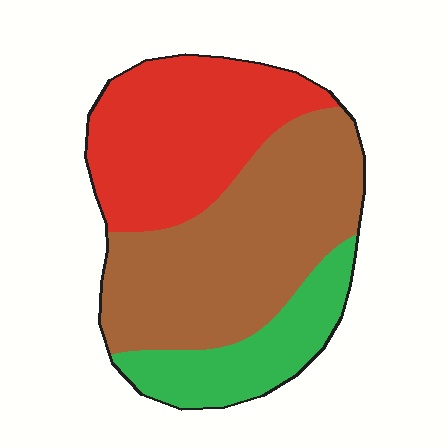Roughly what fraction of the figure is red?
Red takes up about one third (1/3) of the figure.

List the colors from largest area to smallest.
From largest to smallest: brown, red, green.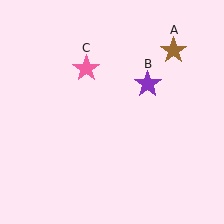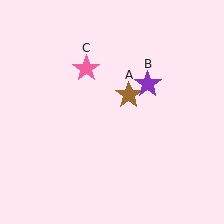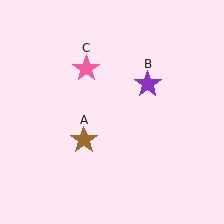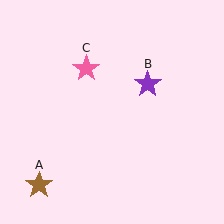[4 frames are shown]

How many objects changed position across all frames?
1 object changed position: brown star (object A).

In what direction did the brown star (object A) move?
The brown star (object A) moved down and to the left.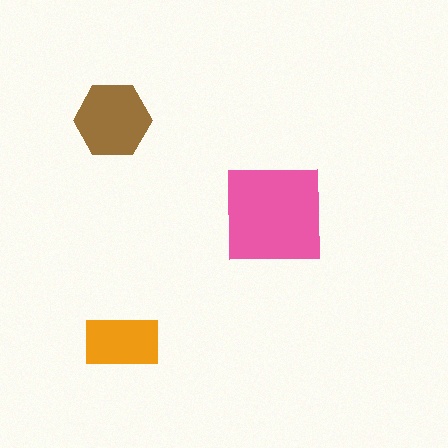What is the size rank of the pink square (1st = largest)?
1st.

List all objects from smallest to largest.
The orange rectangle, the brown hexagon, the pink square.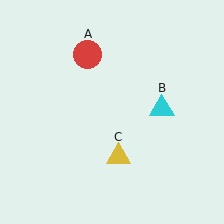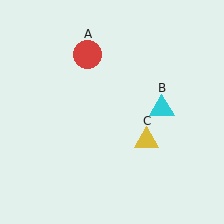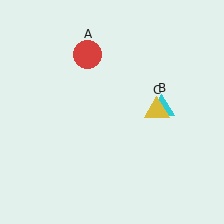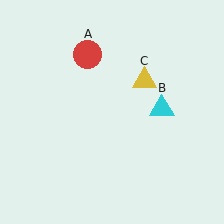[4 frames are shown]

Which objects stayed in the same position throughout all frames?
Red circle (object A) and cyan triangle (object B) remained stationary.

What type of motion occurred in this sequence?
The yellow triangle (object C) rotated counterclockwise around the center of the scene.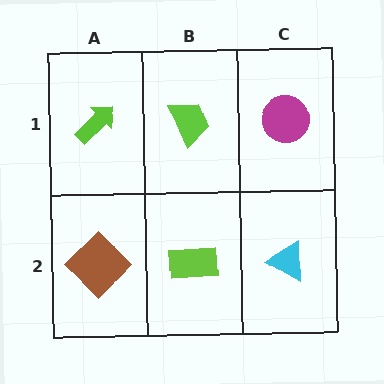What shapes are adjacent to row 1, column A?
A brown diamond (row 2, column A), a lime trapezoid (row 1, column B).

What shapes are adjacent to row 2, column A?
A lime arrow (row 1, column A), a lime rectangle (row 2, column B).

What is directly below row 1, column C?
A cyan triangle.